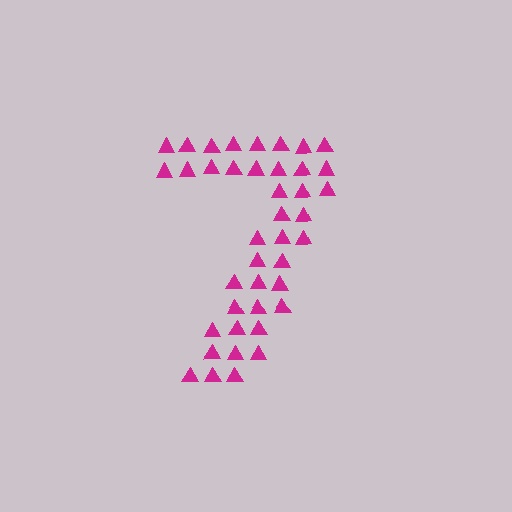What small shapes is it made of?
It is made of small triangles.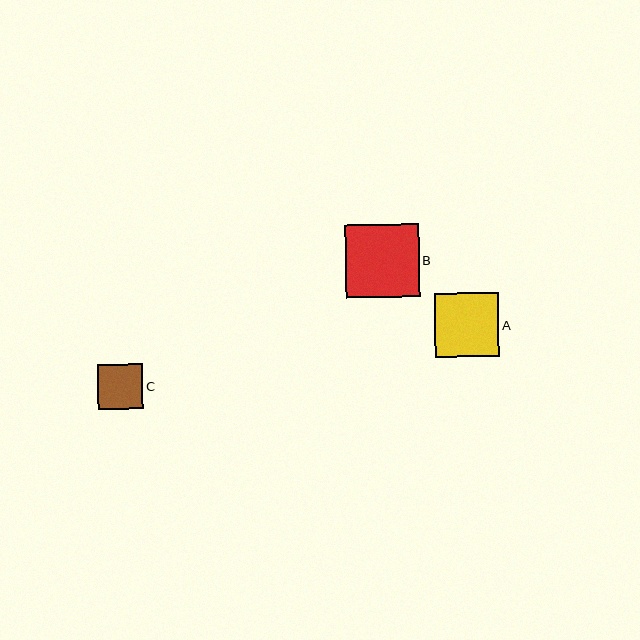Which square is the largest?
Square B is the largest with a size of approximately 73 pixels.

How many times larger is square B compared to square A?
Square B is approximately 1.1 times the size of square A.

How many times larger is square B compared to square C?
Square B is approximately 1.6 times the size of square C.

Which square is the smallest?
Square C is the smallest with a size of approximately 45 pixels.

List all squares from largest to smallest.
From largest to smallest: B, A, C.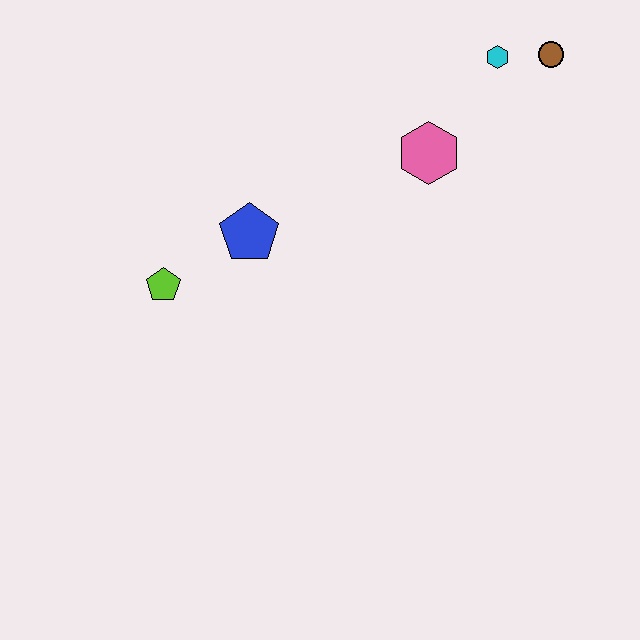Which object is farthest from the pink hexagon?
The lime pentagon is farthest from the pink hexagon.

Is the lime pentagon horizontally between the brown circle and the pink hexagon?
No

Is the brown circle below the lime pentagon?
No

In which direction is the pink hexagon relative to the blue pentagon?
The pink hexagon is to the right of the blue pentagon.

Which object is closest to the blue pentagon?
The lime pentagon is closest to the blue pentagon.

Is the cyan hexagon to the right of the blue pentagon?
Yes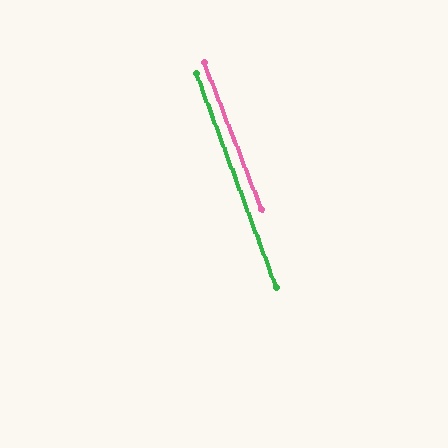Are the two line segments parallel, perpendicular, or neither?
Parallel — their directions differ by only 0.6°.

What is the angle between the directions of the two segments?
Approximately 1 degree.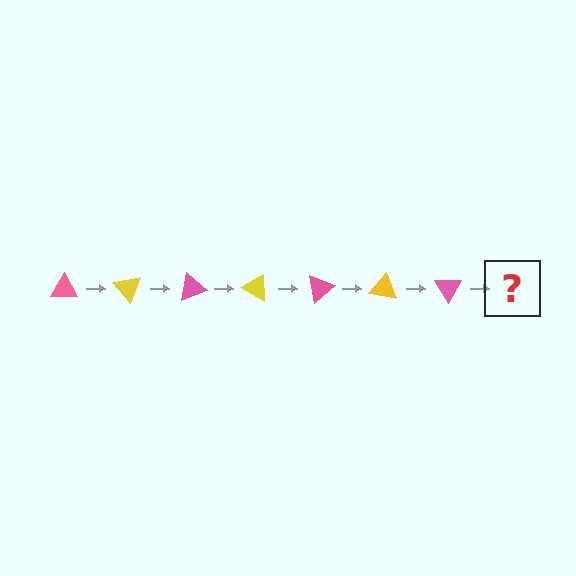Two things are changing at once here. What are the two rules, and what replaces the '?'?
The two rules are that it rotates 50 degrees each step and the color cycles through pink and yellow. The '?' should be a yellow triangle, rotated 350 degrees from the start.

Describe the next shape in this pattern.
It should be a yellow triangle, rotated 350 degrees from the start.